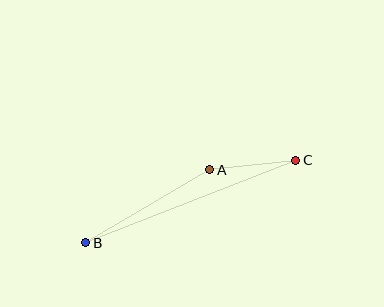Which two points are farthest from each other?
Points B and C are farthest from each other.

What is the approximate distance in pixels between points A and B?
The distance between A and B is approximately 144 pixels.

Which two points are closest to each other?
Points A and C are closest to each other.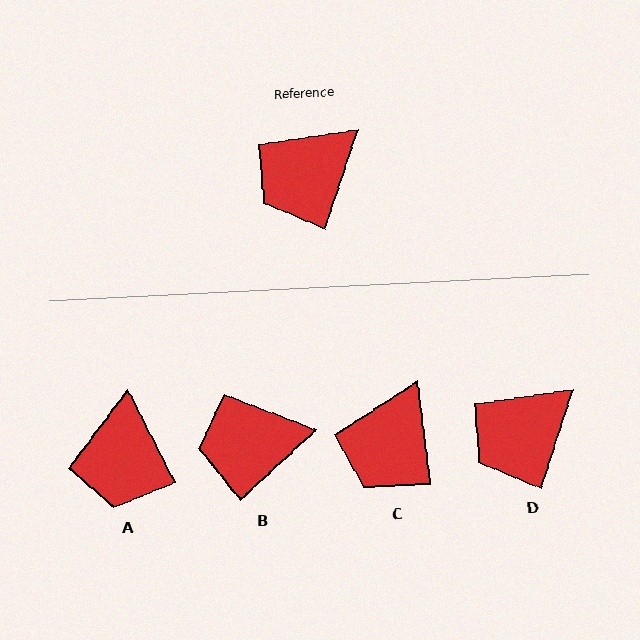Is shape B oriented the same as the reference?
No, it is off by about 29 degrees.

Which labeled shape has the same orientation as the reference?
D.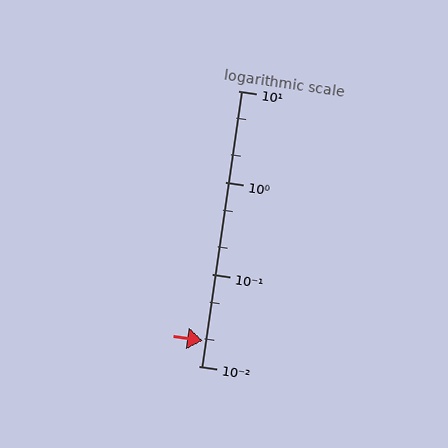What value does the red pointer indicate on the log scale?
The pointer indicates approximately 0.019.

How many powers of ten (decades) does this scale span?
The scale spans 3 decades, from 0.01 to 10.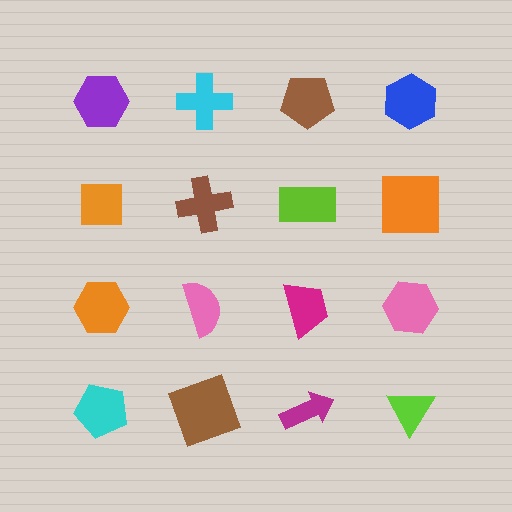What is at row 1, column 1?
A purple hexagon.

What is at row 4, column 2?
A brown square.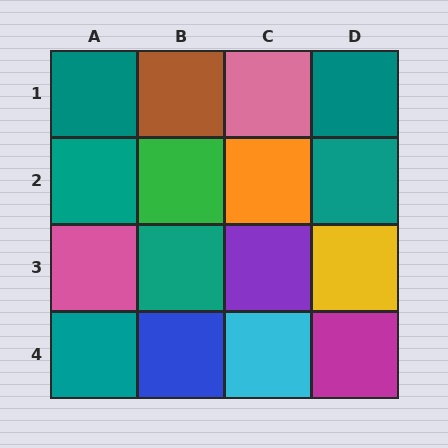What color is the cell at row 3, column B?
Teal.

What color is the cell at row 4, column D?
Magenta.